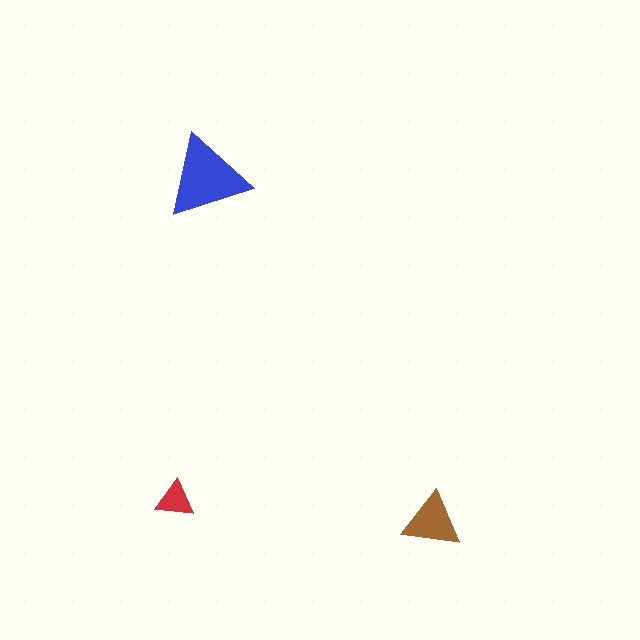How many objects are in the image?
There are 3 objects in the image.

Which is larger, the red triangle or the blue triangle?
The blue one.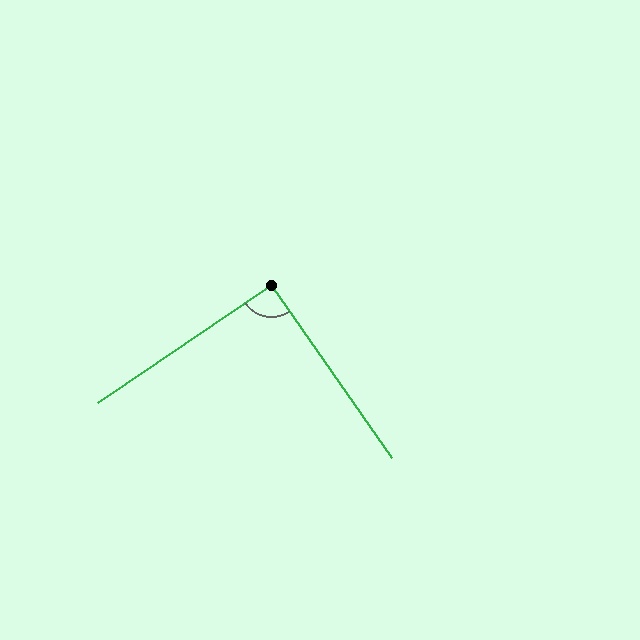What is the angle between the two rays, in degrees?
Approximately 91 degrees.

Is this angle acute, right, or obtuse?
It is approximately a right angle.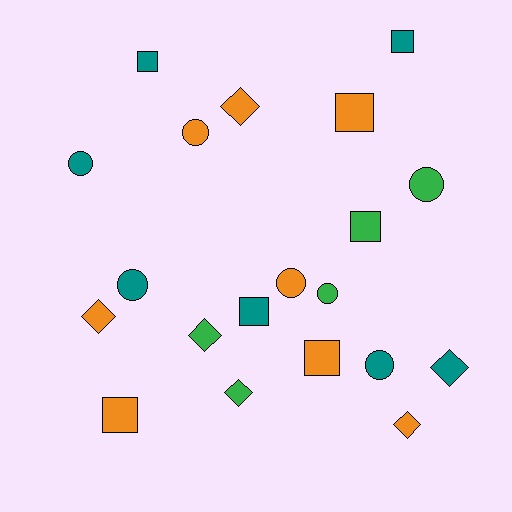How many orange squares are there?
There are 3 orange squares.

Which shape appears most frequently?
Circle, with 7 objects.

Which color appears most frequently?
Orange, with 8 objects.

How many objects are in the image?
There are 20 objects.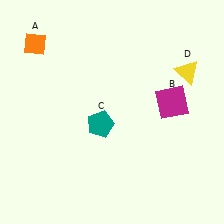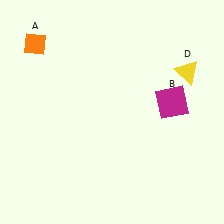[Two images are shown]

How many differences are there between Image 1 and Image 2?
There is 1 difference between the two images.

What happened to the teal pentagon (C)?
The teal pentagon (C) was removed in Image 2. It was in the bottom-left area of Image 1.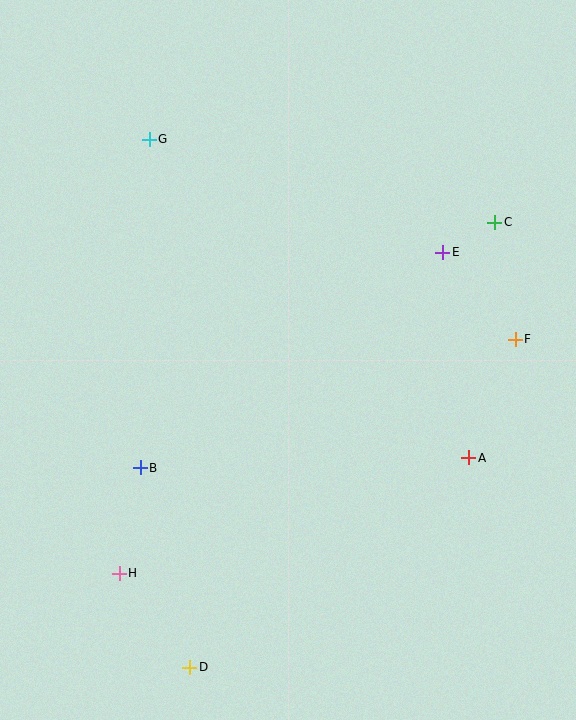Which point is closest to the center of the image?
Point B at (140, 468) is closest to the center.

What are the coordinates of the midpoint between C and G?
The midpoint between C and G is at (322, 181).